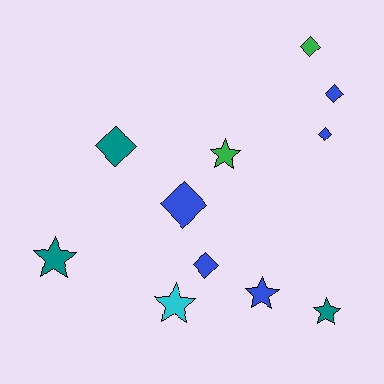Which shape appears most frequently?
Diamond, with 6 objects.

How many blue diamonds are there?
There are 4 blue diamonds.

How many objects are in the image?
There are 11 objects.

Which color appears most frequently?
Blue, with 5 objects.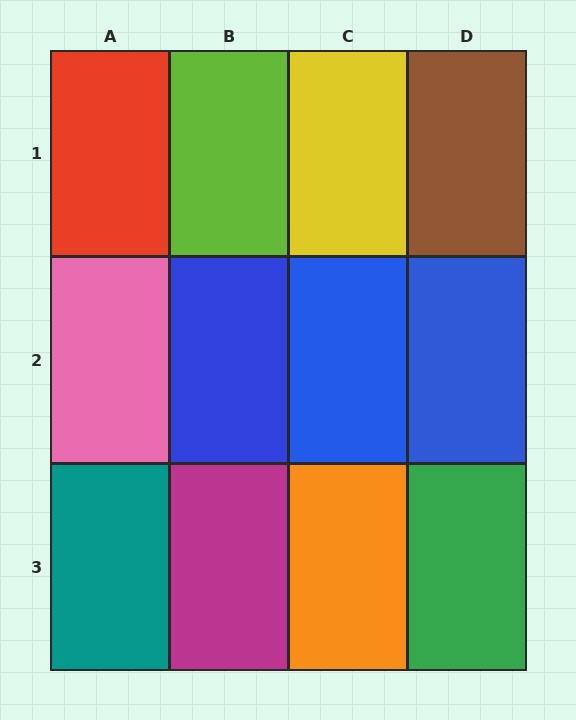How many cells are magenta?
1 cell is magenta.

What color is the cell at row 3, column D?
Green.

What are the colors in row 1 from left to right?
Red, lime, yellow, brown.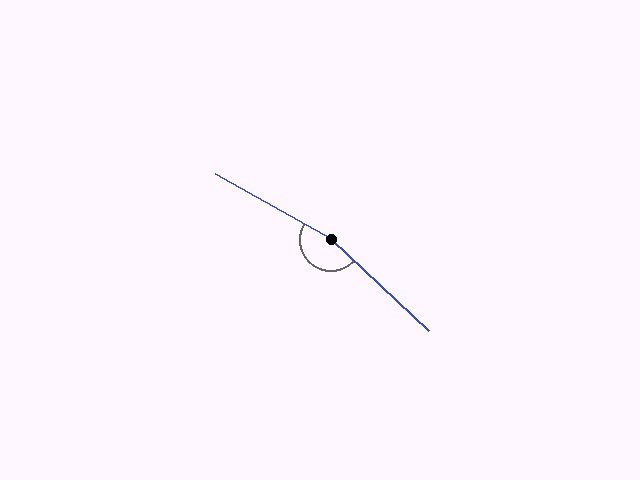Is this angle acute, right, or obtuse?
It is obtuse.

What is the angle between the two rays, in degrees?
Approximately 167 degrees.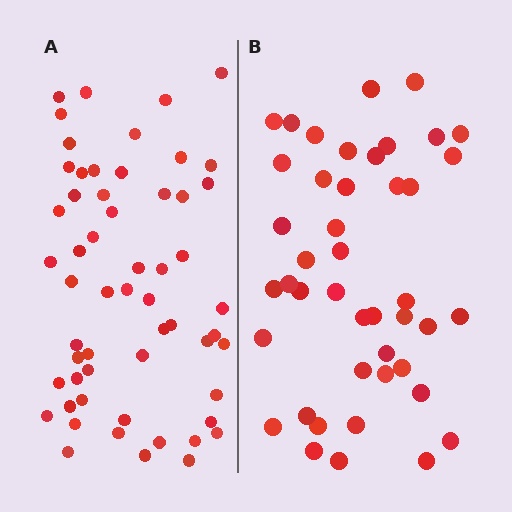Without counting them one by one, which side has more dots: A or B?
Region A (the left region) has more dots.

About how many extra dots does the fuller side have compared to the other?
Region A has approximately 15 more dots than region B.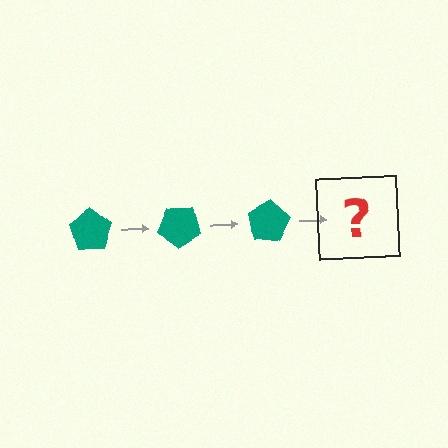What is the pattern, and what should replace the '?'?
The pattern is that the pentagon rotates 40 degrees each step. The '?' should be a teal pentagon rotated 120 degrees.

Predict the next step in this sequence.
The next step is a teal pentagon rotated 120 degrees.